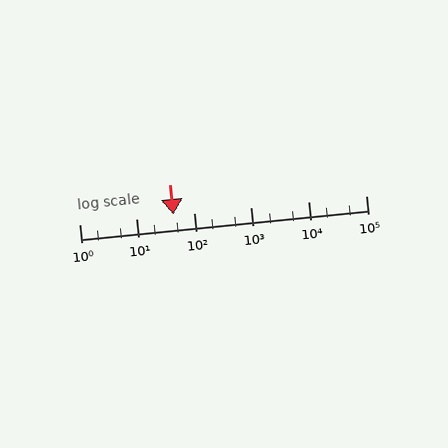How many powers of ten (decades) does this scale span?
The scale spans 5 decades, from 1 to 100000.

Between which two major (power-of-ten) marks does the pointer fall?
The pointer is between 10 and 100.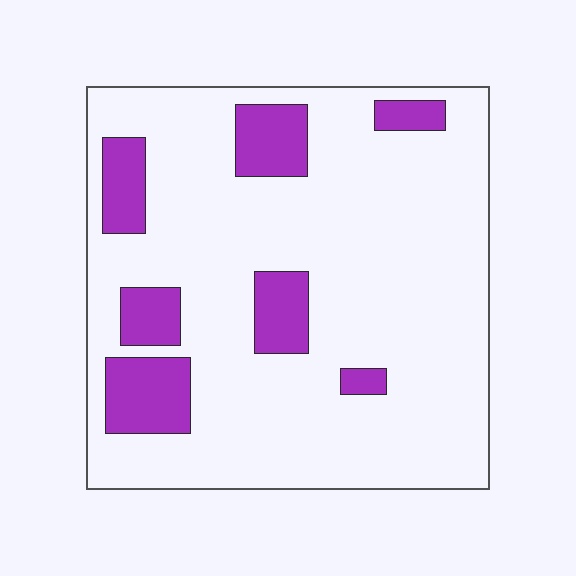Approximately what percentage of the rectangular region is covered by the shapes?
Approximately 15%.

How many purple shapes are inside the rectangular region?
7.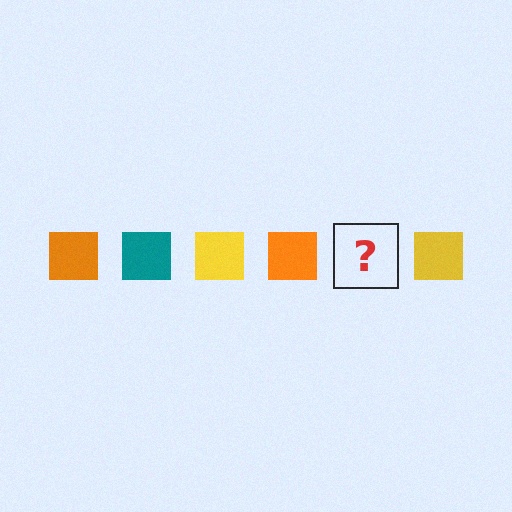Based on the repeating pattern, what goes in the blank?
The blank should be a teal square.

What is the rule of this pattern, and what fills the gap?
The rule is that the pattern cycles through orange, teal, yellow squares. The gap should be filled with a teal square.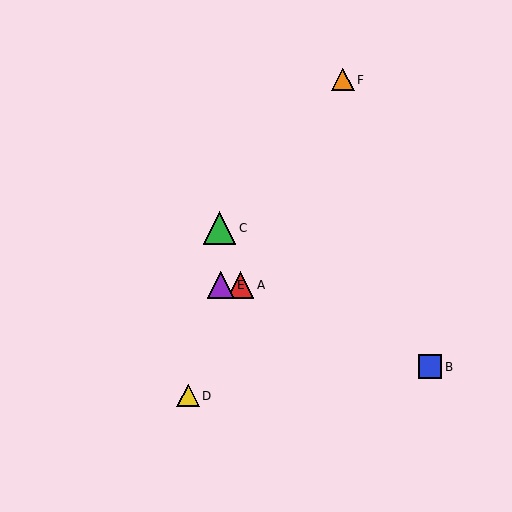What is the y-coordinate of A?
Object A is at y≈285.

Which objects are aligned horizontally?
Objects A, E are aligned horizontally.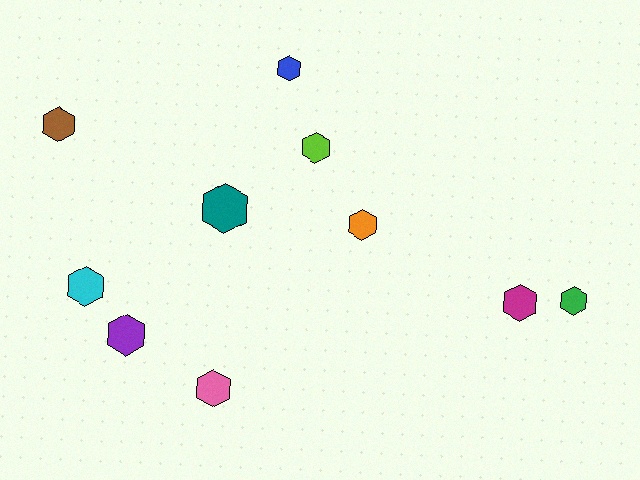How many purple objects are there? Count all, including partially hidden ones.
There is 1 purple object.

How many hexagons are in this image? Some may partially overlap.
There are 10 hexagons.